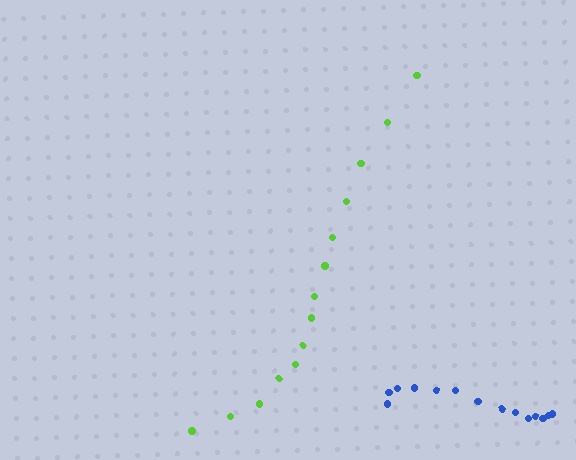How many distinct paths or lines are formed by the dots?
There are 2 distinct paths.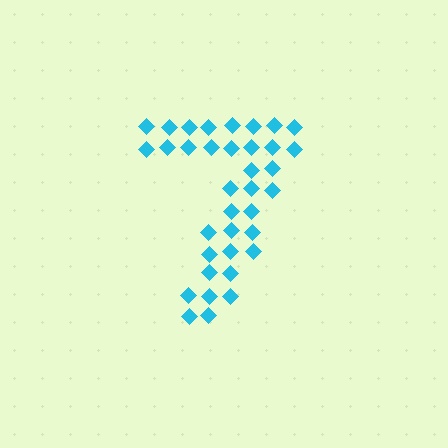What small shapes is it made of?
It is made of small diamonds.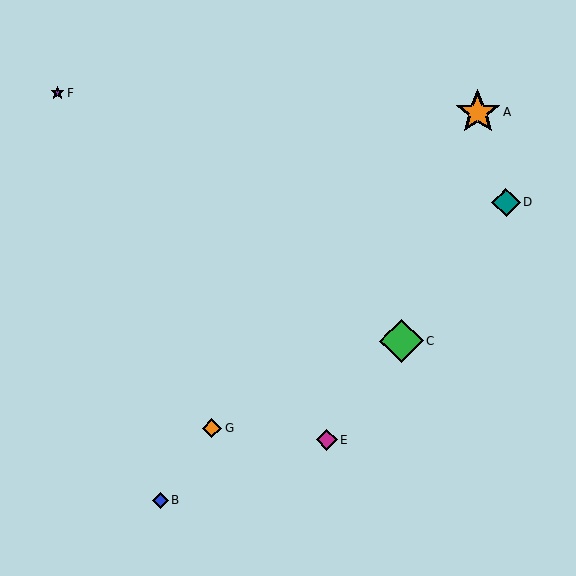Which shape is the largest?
The orange star (labeled A) is the largest.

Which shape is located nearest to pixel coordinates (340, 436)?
The magenta diamond (labeled E) at (327, 439) is nearest to that location.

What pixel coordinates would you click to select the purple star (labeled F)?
Click at (57, 93) to select the purple star F.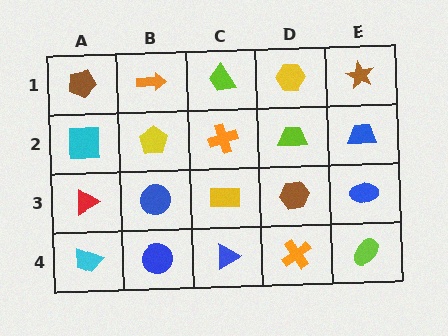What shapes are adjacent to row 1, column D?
A lime trapezoid (row 2, column D), a lime trapezoid (row 1, column C), a brown star (row 1, column E).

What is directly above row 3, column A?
A cyan square.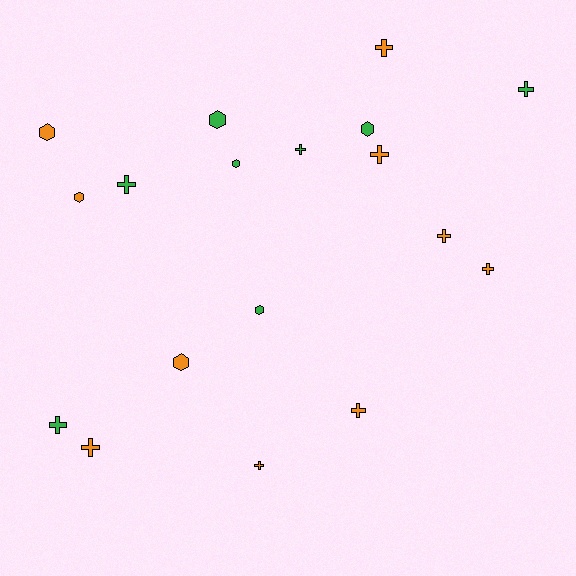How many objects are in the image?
There are 18 objects.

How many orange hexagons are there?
There are 3 orange hexagons.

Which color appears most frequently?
Orange, with 10 objects.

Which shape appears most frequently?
Cross, with 11 objects.